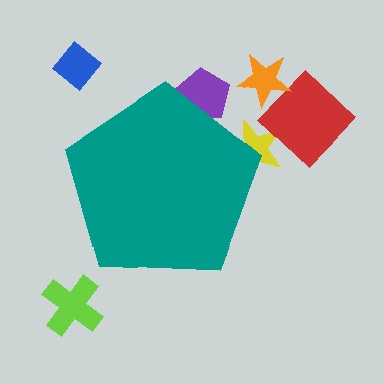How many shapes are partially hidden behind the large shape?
2 shapes are partially hidden.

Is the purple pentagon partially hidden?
Yes, the purple pentagon is partially hidden behind the teal pentagon.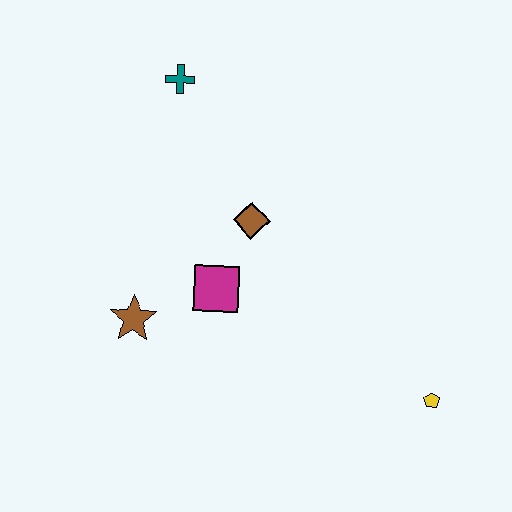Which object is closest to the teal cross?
The brown diamond is closest to the teal cross.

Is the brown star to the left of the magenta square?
Yes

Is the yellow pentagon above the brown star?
No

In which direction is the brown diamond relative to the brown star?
The brown diamond is to the right of the brown star.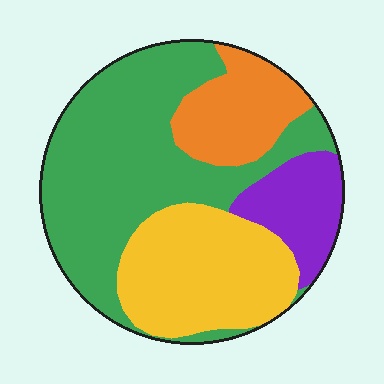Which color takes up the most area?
Green, at roughly 45%.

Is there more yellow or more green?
Green.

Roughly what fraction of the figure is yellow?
Yellow takes up about one quarter (1/4) of the figure.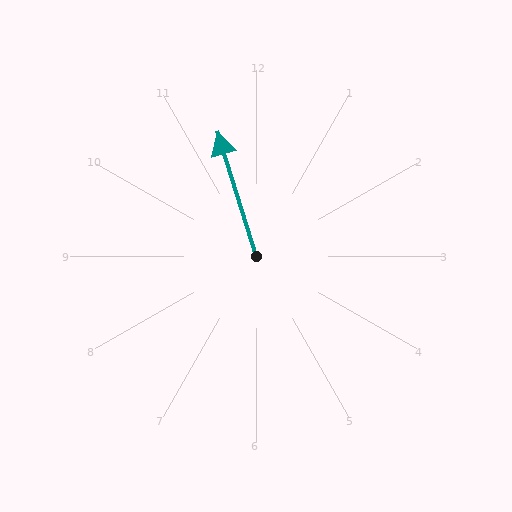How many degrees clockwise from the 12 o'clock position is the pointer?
Approximately 343 degrees.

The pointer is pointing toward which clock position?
Roughly 11 o'clock.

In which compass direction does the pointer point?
North.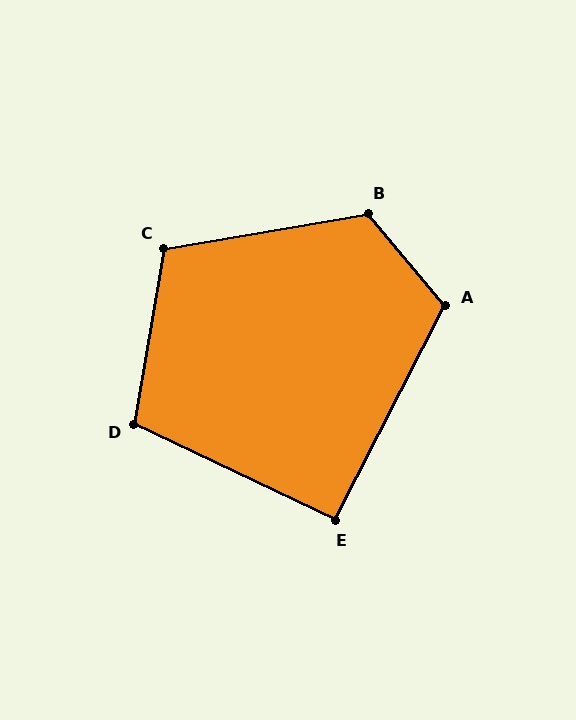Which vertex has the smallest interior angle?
E, at approximately 92 degrees.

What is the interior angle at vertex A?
Approximately 113 degrees (obtuse).